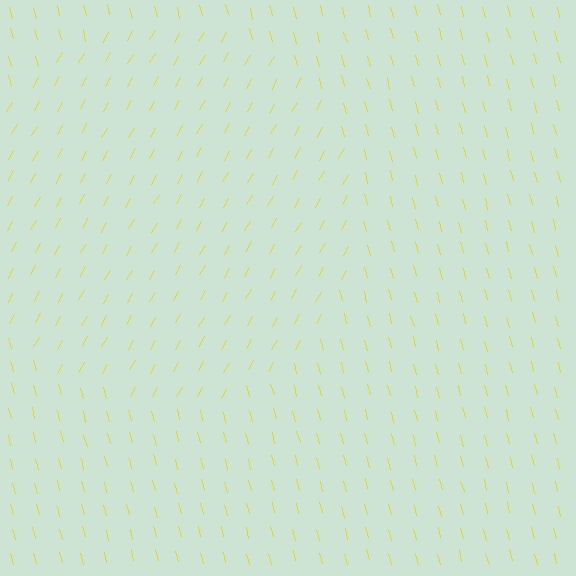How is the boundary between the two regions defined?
The boundary is defined purely by a change in line orientation (approximately 45 degrees difference). All lines are the same color and thickness.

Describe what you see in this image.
The image is filled with small yellow line segments. A circle region in the image has lines oriented differently from the surrounding lines, creating a visible texture boundary.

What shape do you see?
I see a circle.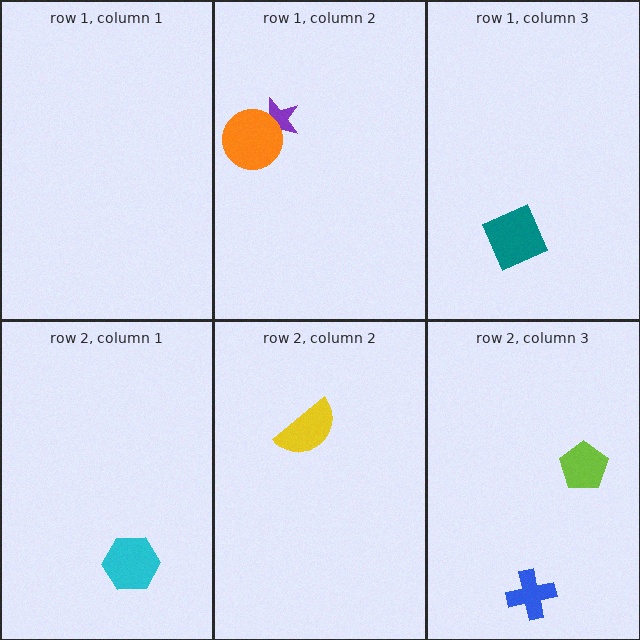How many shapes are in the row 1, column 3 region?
1.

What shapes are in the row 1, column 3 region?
The teal diamond.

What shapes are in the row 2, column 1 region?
The cyan hexagon.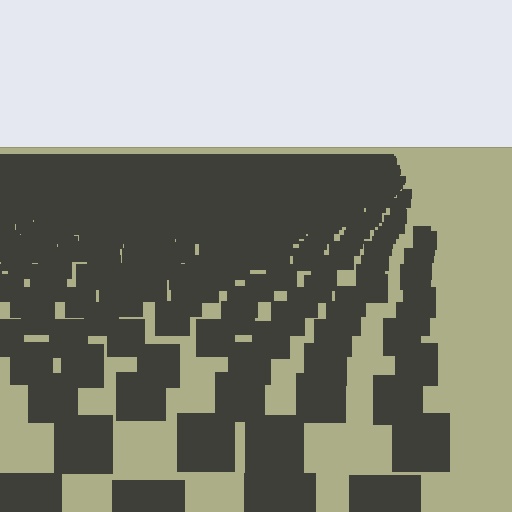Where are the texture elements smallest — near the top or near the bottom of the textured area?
Near the top.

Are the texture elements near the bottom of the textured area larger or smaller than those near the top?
Larger. Near the bottom, elements are closer to the viewer and appear at a bigger on-screen size.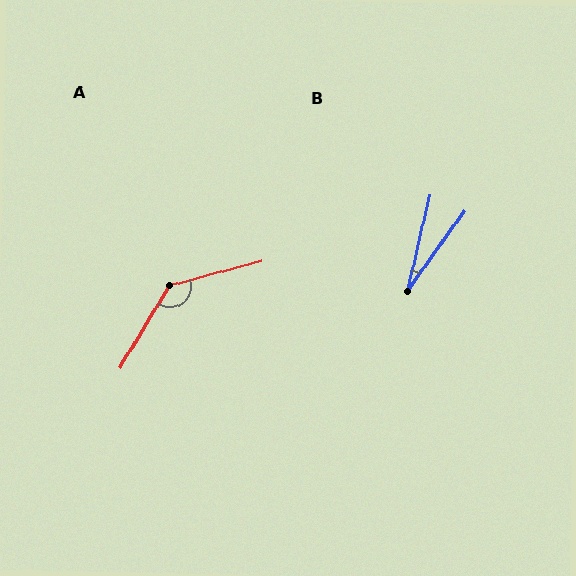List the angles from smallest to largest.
B (22°), A (136°).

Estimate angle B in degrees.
Approximately 22 degrees.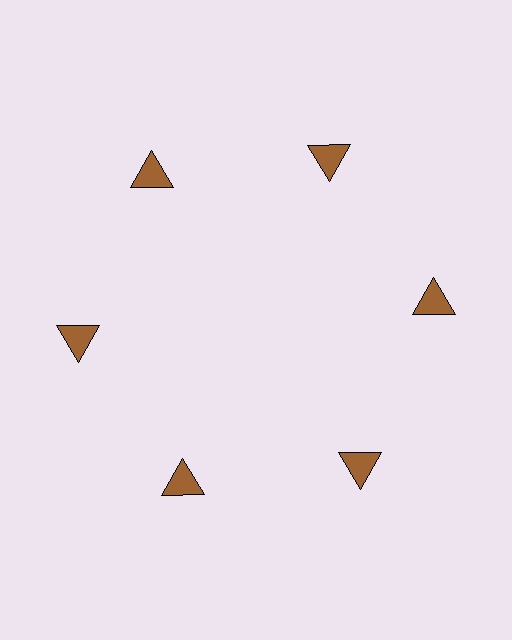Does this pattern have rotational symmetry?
Yes, this pattern has 6-fold rotational symmetry. It looks the same after rotating 60 degrees around the center.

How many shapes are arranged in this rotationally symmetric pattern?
There are 6 shapes, arranged in 6 groups of 1.